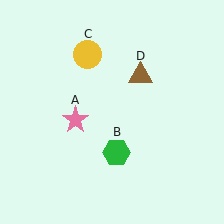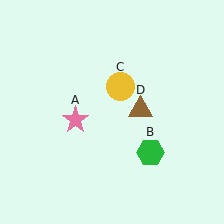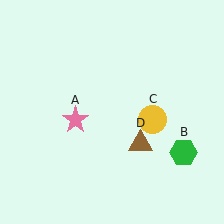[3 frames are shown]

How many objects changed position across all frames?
3 objects changed position: green hexagon (object B), yellow circle (object C), brown triangle (object D).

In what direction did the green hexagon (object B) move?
The green hexagon (object B) moved right.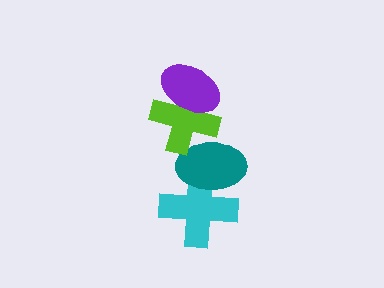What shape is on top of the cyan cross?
The teal ellipse is on top of the cyan cross.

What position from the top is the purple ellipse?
The purple ellipse is 1st from the top.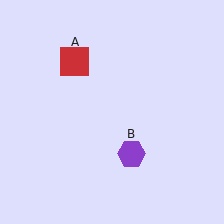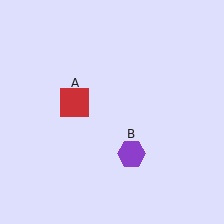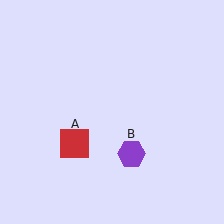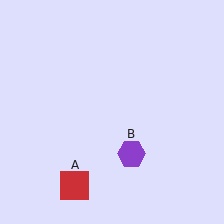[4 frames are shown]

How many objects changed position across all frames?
1 object changed position: red square (object A).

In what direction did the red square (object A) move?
The red square (object A) moved down.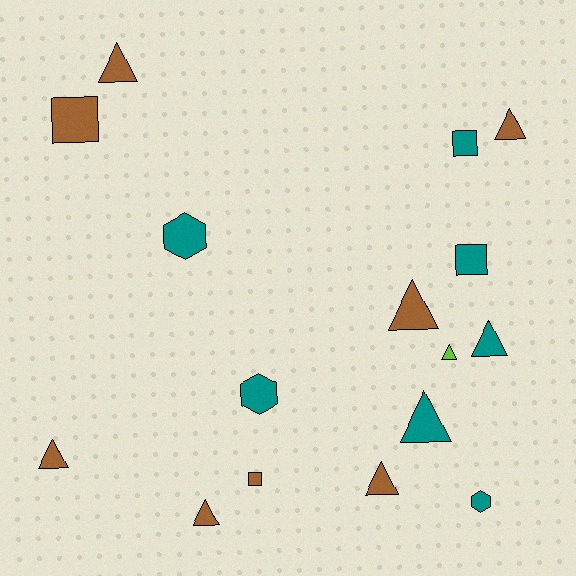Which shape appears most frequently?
Triangle, with 9 objects.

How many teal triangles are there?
There are 2 teal triangles.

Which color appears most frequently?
Brown, with 8 objects.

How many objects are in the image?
There are 16 objects.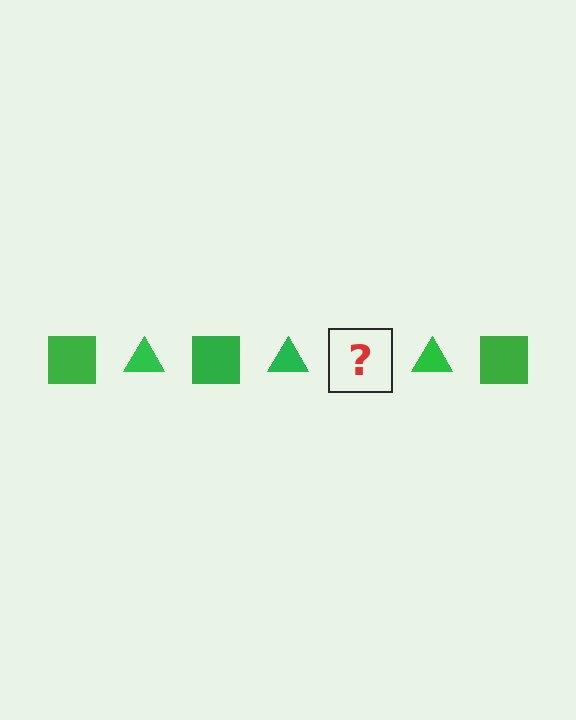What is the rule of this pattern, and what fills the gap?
The rule is that the pattern cycles through square, triangle shapes in green. The gap should be filled with a green square.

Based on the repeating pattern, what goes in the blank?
The blank should be a green square.